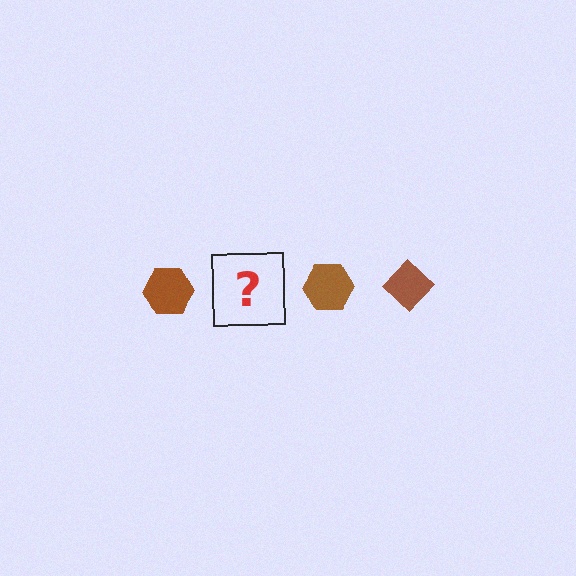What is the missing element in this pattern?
The missing element is a brown diamond.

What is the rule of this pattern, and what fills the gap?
The rule is that the pattern cycles through hexagon, diamond shapes in brown. The gap should be filled with a brown diamond.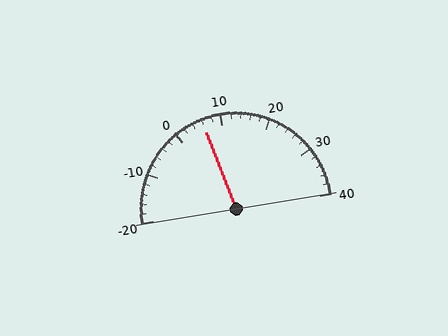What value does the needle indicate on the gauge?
The needle indicates approximately 6.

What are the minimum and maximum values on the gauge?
The gauge ranges from -20 to 40.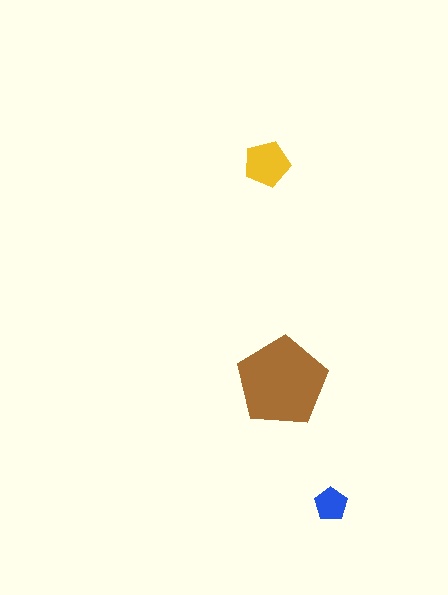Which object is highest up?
The yellow pentagon is topmost.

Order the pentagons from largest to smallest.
the brown one, the yellow one, the blue one.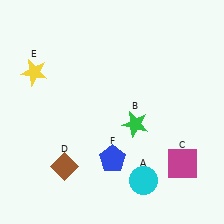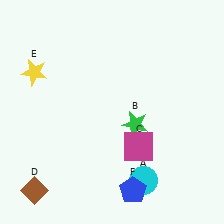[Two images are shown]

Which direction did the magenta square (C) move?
The magenta square (C) moved left.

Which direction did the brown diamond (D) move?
The brown diamond (D) moved left.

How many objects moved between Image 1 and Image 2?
3 objects moved between the two images.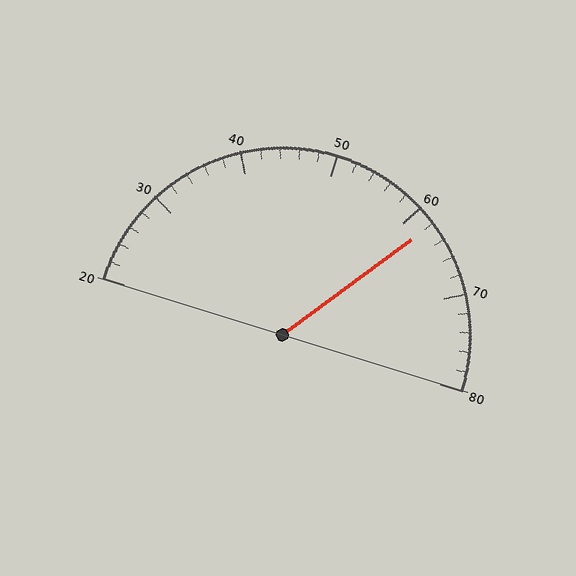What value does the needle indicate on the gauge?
The needle indicates approximately 62.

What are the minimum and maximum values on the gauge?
The gauge ranges from 20 to 80.